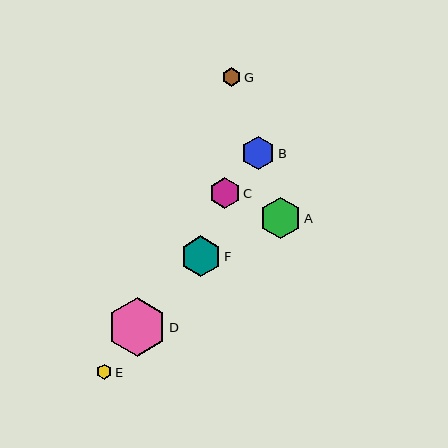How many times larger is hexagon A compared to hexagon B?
Hexagon A is approximately 1.2 times the size of hexagon B.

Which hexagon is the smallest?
Hexagon E is the smallest with a size of approximately 16 pixels.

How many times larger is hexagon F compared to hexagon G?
Hexagon F is approximately 2.1 times the size of hexagon G.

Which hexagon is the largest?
Hexagon D is the largest with a size of approximately 59 pixels.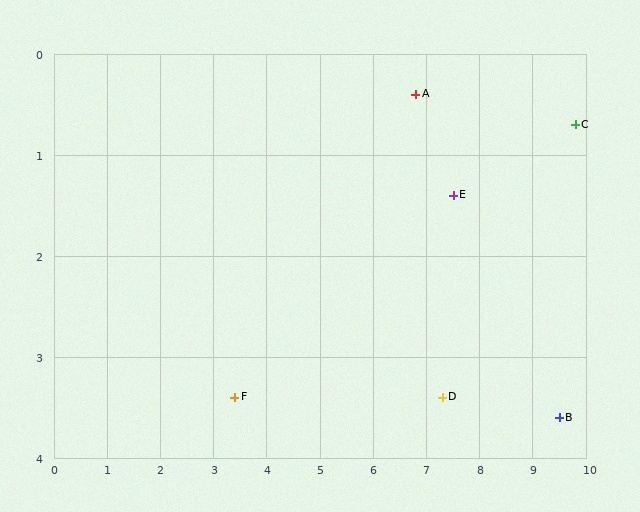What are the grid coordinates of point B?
Point B is at approximately (9.5, 3.6).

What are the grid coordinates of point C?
Point C is at approximately (9.8, 0.7).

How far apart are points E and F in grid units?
Points E and F are about 4.6 grid units apart.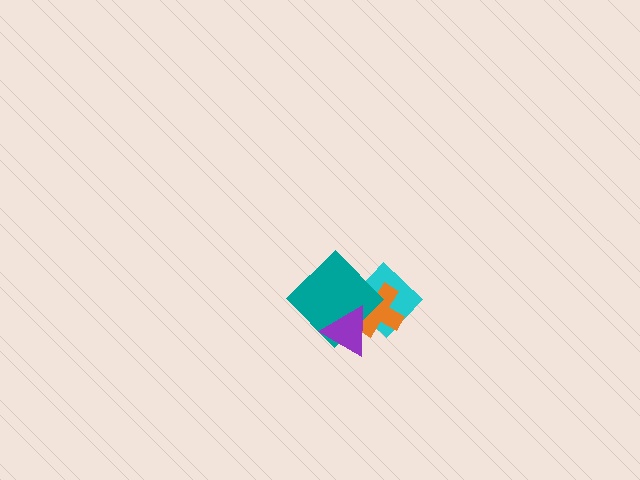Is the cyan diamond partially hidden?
Yes, it is partially covered by another shape.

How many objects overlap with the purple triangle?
3 objects overlap with the purple triangle.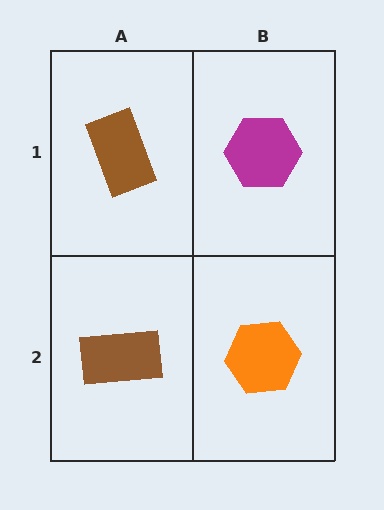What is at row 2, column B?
An orange hexagon.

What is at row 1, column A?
A brown rectangle.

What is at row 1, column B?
A magenta hexagon.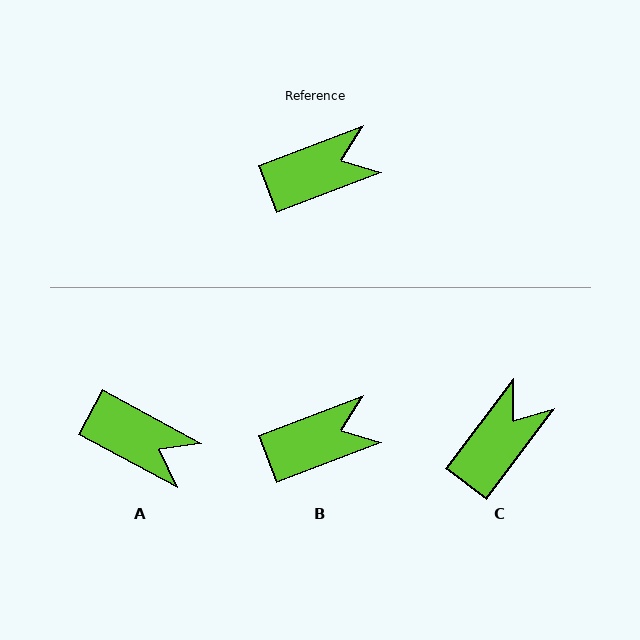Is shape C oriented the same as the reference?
No, it is off by about 32 degrees.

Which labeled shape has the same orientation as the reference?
B.